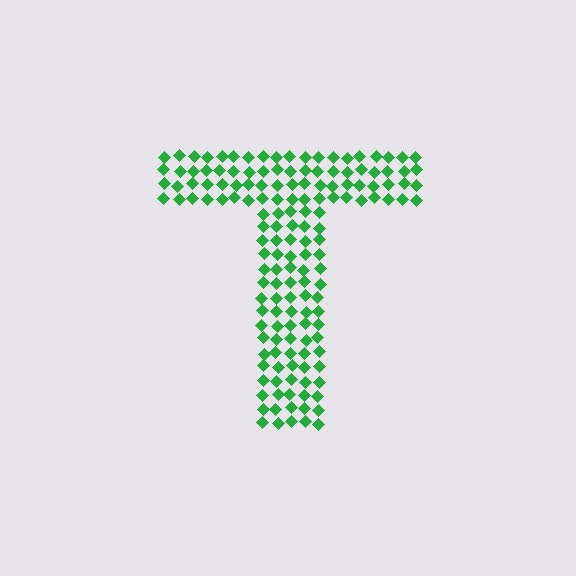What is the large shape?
The large shape is the letter T.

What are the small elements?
The small elements are diamonds.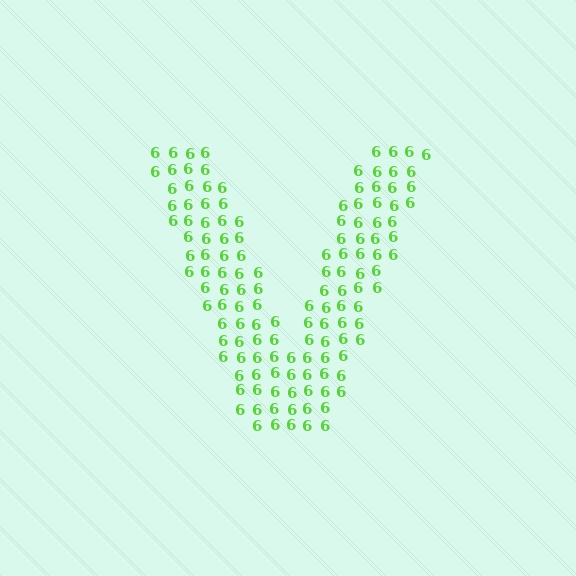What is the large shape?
The large shape is the letter V.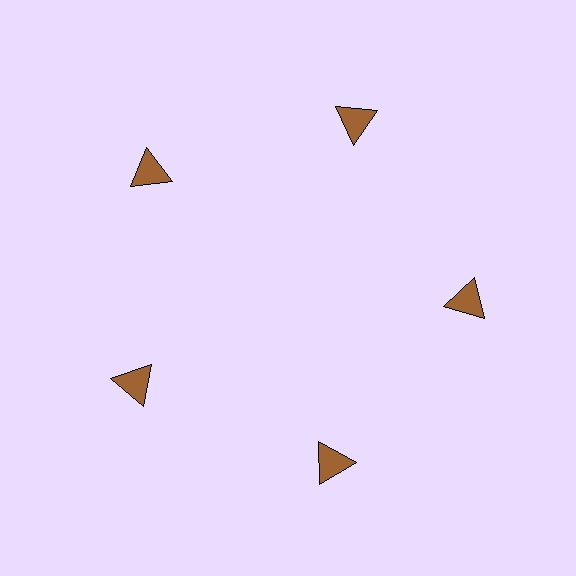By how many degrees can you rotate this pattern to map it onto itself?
The pattern maps onto itself every 72 degrees of rotation.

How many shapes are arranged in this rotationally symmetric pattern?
There are 5 shapes, arranged in 5 groups of 1.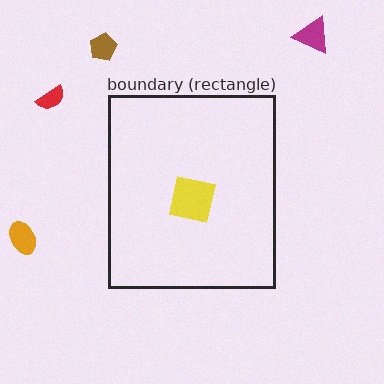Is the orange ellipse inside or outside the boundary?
Outside.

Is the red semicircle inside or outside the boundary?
Outside.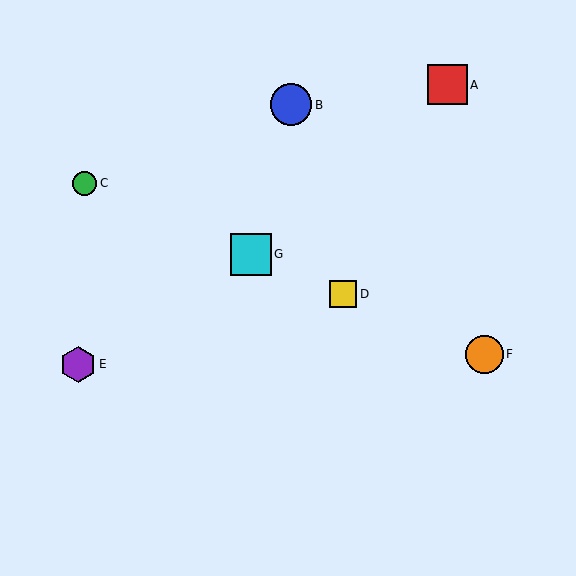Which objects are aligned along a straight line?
Objects C, D, F, G are aligned along a straight line.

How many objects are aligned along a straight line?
4 objects (C, D, F, G) are aligned along a straight line.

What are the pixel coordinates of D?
Object D is at (343, 294).